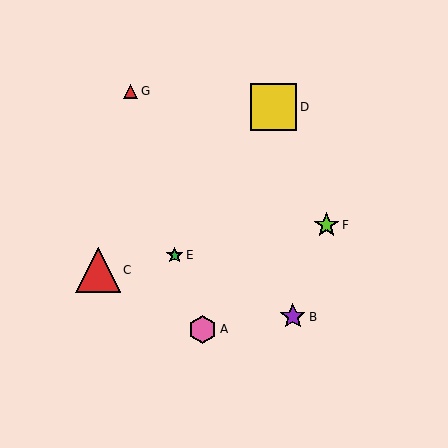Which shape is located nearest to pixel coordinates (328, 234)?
The lime star (labeled F) at (327, 225) is nearest to that location.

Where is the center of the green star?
The center of the green star is at (175, 255).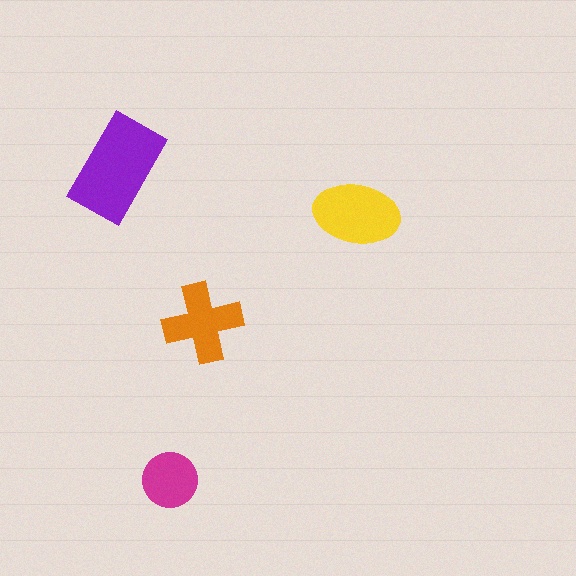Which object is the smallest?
The magenta circle.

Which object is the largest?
The purple rectangle.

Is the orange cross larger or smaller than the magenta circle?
Larger.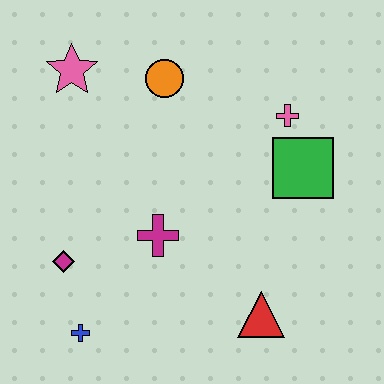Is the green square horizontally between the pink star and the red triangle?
No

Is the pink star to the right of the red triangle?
No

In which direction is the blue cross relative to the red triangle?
The blue cross is to the left of the red triangle.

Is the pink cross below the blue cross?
No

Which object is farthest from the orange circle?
The blue cross is farthest from the orange circle.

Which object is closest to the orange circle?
The pink star is closest to the orange circle.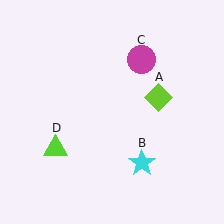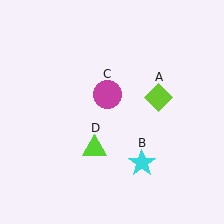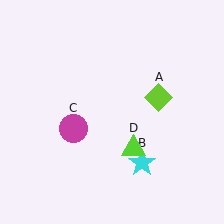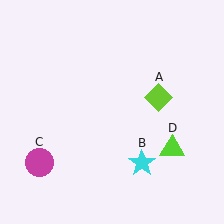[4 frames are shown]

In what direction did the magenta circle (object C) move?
The magenta circle (object C) moved down and to the left.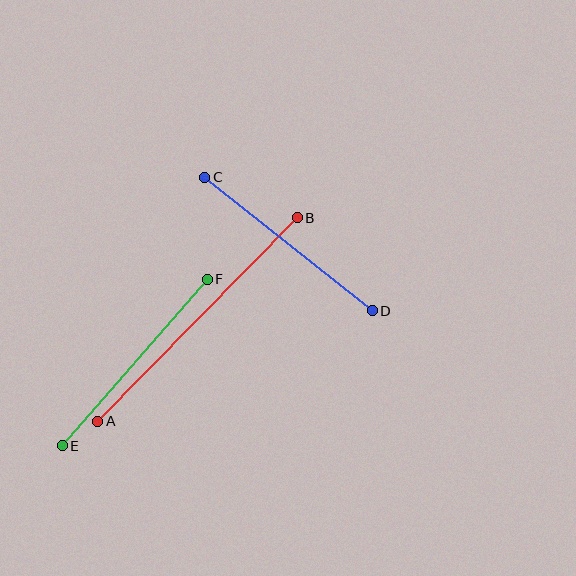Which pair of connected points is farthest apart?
Points A and B are farthest apart.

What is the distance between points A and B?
The distance is approximately 285 pixels.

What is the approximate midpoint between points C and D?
The midpoint is at approximately (288, 244) pixels.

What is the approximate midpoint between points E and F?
The midpoint is at approximately (135, 363) pixels.